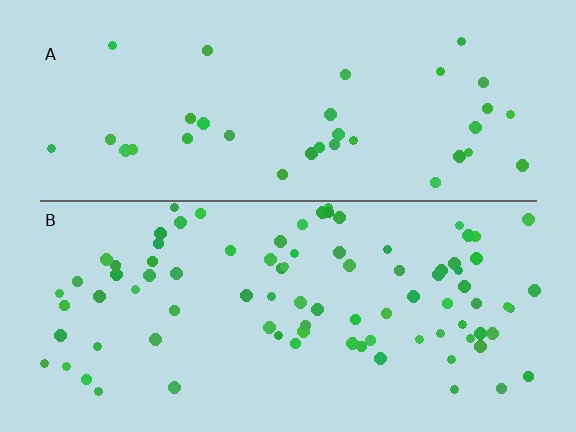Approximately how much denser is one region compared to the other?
Approximately 2.4× — region B over region A.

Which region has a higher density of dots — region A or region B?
B (the bottom).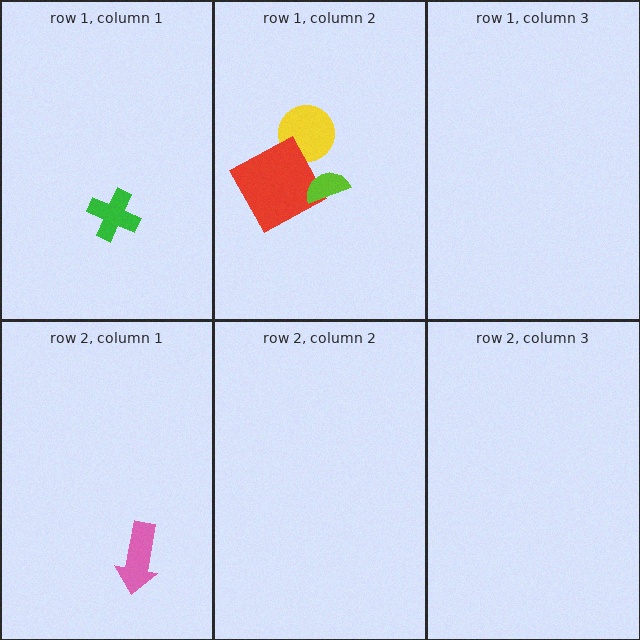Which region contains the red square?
The row 1, column 2 region.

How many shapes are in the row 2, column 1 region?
1.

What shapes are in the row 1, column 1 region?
The green cross.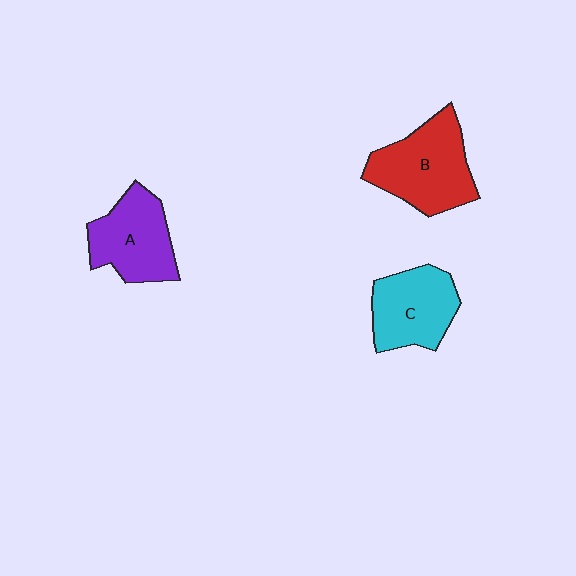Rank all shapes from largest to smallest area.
From largest to smallest: B (red), A (purple), C (cyan).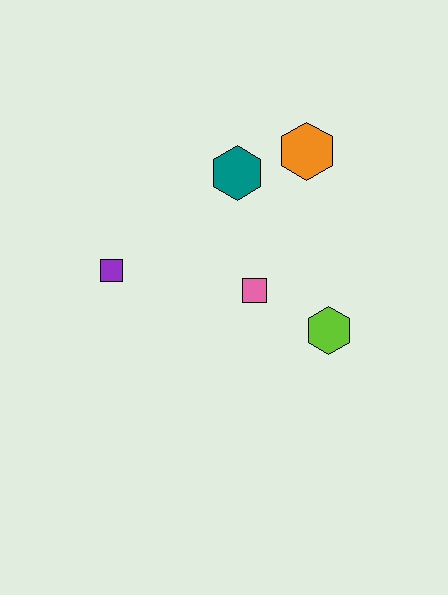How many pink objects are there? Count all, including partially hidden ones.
There is 1 pink object.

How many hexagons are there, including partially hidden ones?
There are 3 hexagons.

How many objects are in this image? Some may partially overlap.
There are 5 objects.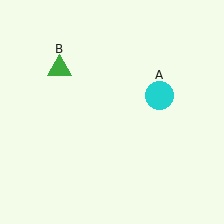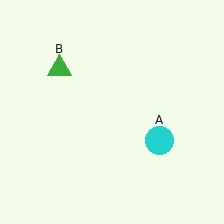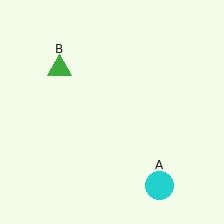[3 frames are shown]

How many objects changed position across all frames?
1 object changed position: cyan circle (object A).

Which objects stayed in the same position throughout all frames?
Green triangle (object B) remained stationary.